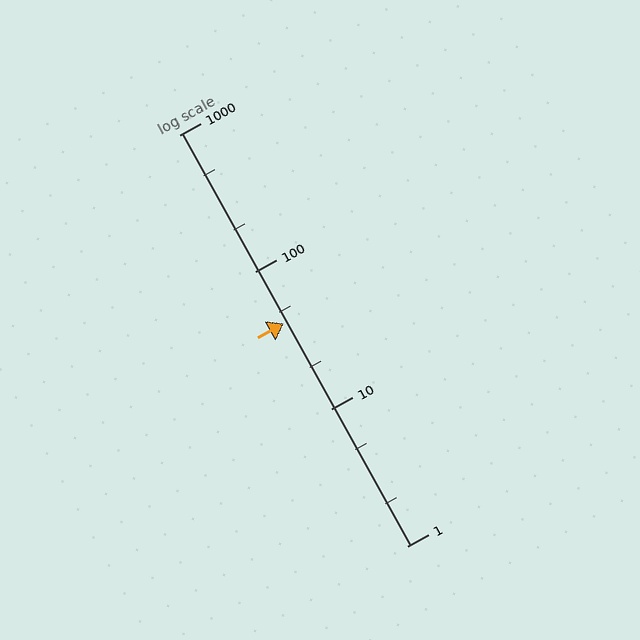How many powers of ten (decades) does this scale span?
The scale spans 3 decades, from 1 to 1000.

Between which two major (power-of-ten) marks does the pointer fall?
The pointer is between 10 and 100.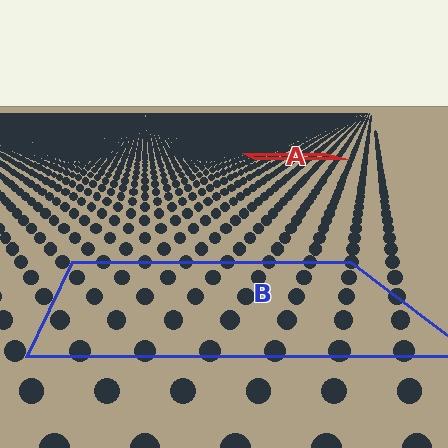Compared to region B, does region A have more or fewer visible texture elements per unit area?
Region A has more texture elements per unit area — they are packed more densely because it is farther away.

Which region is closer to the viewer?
Region B is closer. The texture elements there are larger and more spread out.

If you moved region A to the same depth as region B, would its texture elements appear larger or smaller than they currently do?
They would appear larger. At a closer depth, the same texture elements are projected at a bigger on-screen size.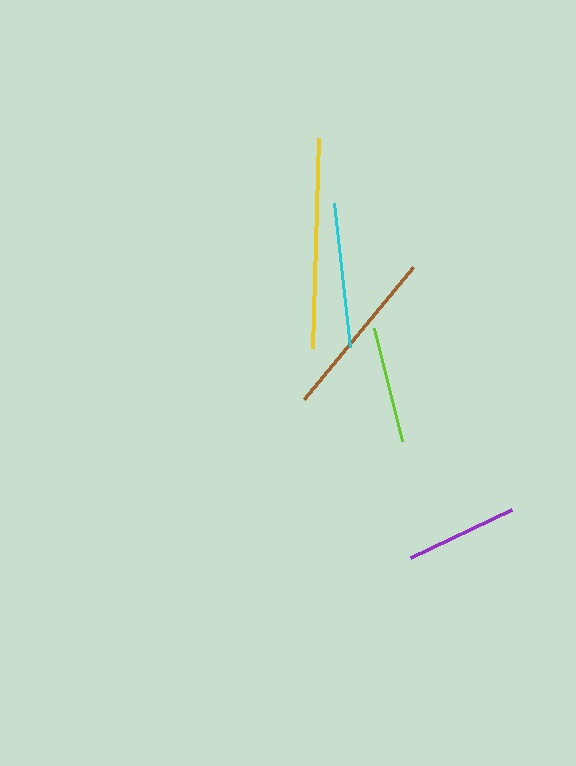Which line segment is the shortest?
The purple line is the shortest at approximately 112 pixels.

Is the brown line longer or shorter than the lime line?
The brown line is longer than the lime line.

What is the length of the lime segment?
The lime segment is approximately 116 pixels long.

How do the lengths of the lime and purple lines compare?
The lime and purple lines are approximately the same length.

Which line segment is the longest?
The yellow line is the longest at approximately 210 pixels.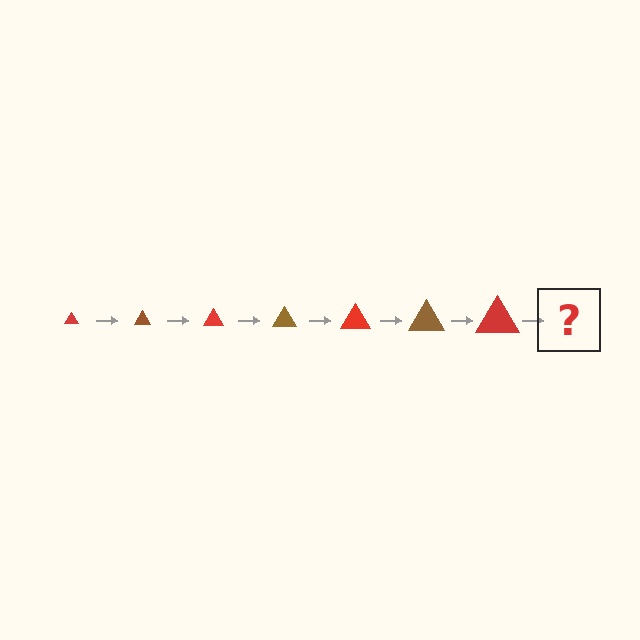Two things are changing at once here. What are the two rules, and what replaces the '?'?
The two rules are that the triangle grows larger each step and the color cycles through red and brown. The '?' should be a brown triangle, larger than the previous one.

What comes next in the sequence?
The next element should be a brown triangle, larger than the previous one.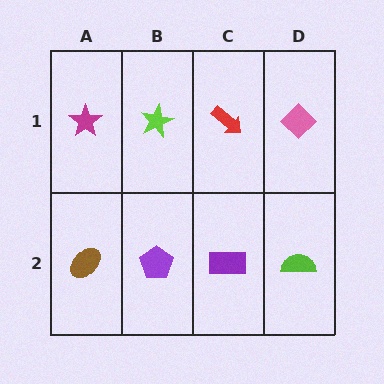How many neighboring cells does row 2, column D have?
2.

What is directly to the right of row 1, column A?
A lime star.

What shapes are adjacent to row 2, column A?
A magenta star (row 1, column A), a purple pentagon (row 2, column B).